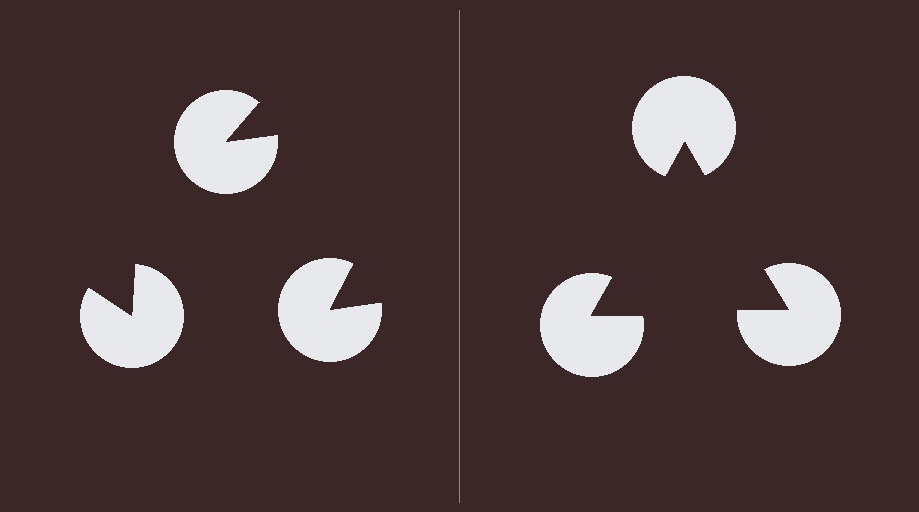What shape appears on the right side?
An illusory triangle.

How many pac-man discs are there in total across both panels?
6 — 3 on each side.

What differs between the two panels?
The pac-man discs are positioned identically on both sides; only the wedge orientations differ. On the right they align to a triangle; on the left they are misaligned.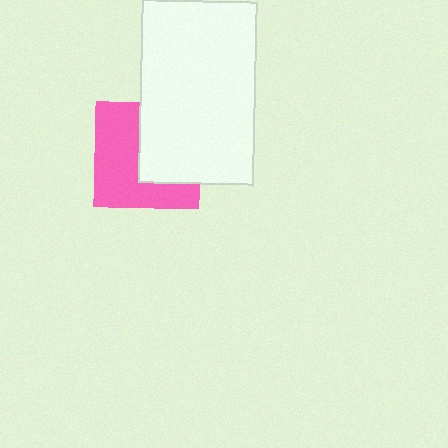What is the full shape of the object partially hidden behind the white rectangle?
The partially hidden object is a pink square.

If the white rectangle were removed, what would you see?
You would see the complete pink square.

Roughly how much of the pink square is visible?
About half of it is visible (roughly 55%).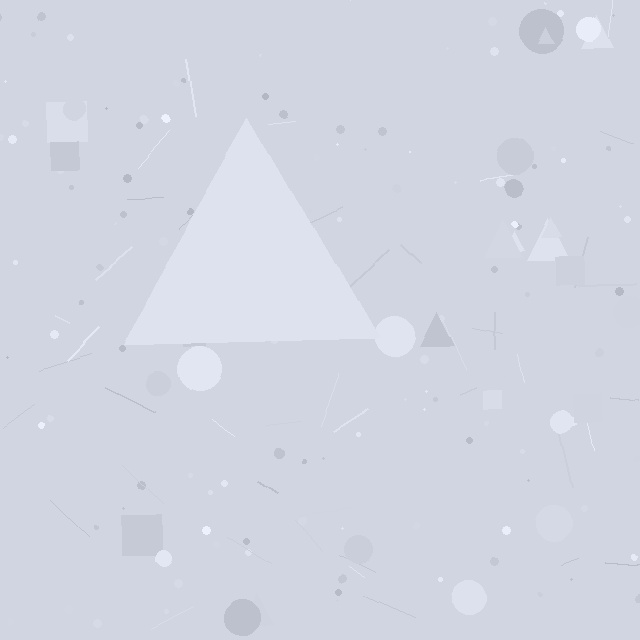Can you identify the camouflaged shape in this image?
The camouflaged shape is a triangle.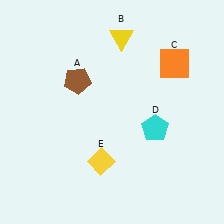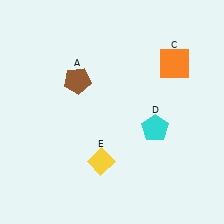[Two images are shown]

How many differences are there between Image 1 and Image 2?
There is 1 difference between the two images.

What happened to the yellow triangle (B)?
The yellow triangle (B) was removed in Image 2. It was in the top-right area of Image 1.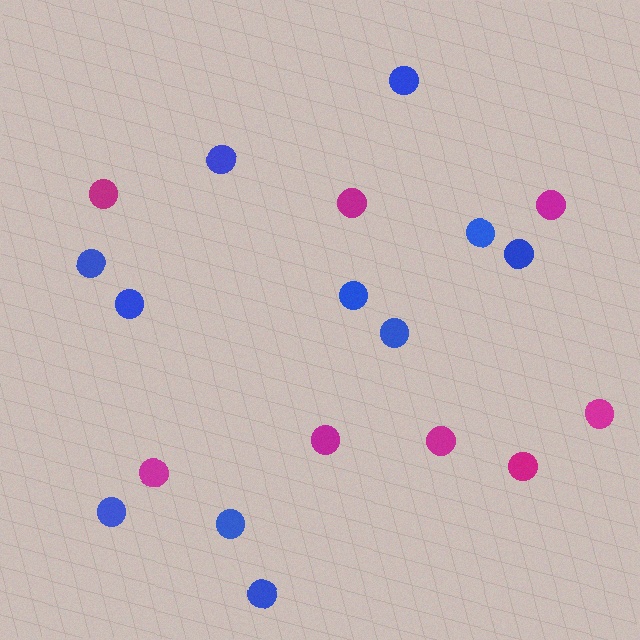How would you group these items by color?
There are 2 groups: one group of blue circles (11) and one group of magenta circles (8).